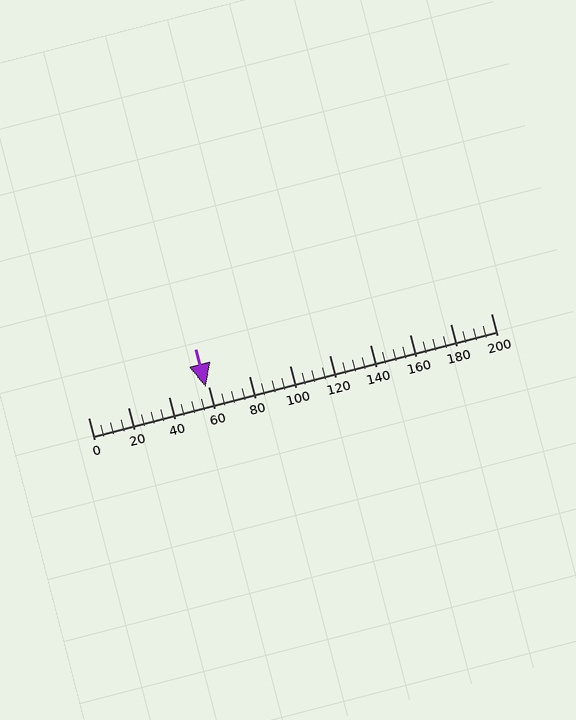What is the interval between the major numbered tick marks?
The major tick marks are spaced 20 units apart.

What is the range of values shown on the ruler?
The ruler shows values from 0 to 200.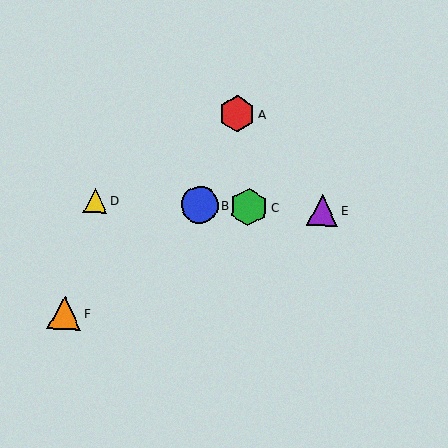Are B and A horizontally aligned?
No, B is at y≈205 and A is at y≈114.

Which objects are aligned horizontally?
Objects B, C, D, E are aligned horizontally.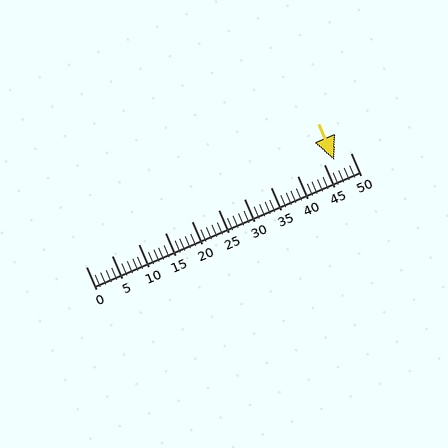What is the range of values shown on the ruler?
The ruler shows values from 0 to 50.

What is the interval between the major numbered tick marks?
The major tick marks are spaced 5 units apart.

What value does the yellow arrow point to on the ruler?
The yellow arrow points to approximately 47.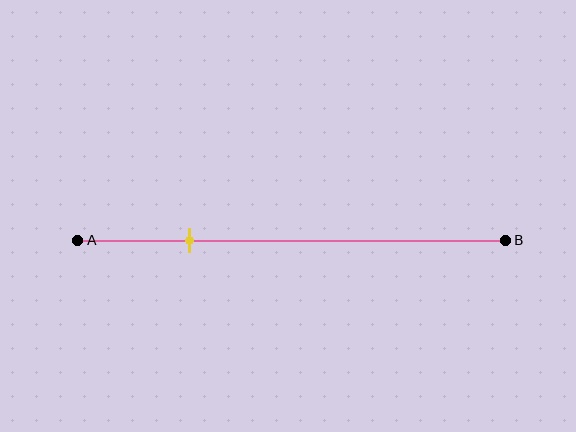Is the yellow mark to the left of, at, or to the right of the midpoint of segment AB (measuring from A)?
The yellow mark is to the left of the midpoint of segment AB.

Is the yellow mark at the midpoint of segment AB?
No, the mark is at about 25% from A, not at the 50% midpoint.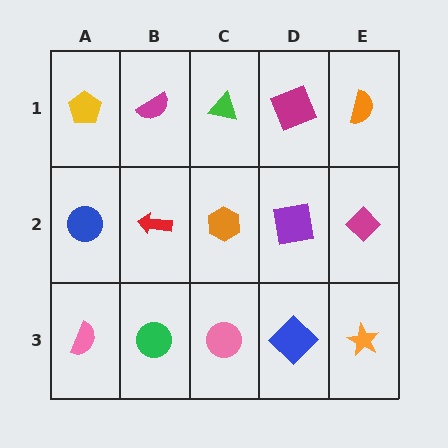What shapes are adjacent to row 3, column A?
A blue circle (row 2, column A), a green circle (row 3, column B).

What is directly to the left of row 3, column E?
A blue diamond.